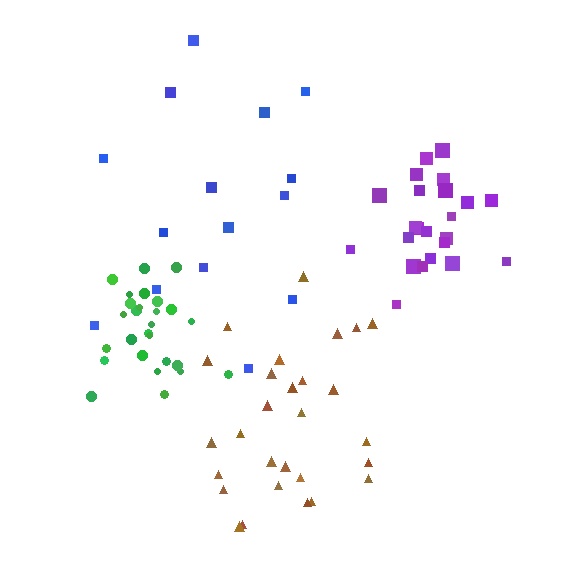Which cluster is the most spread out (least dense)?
Blue.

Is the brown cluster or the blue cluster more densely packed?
Brown.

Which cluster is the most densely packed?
Green.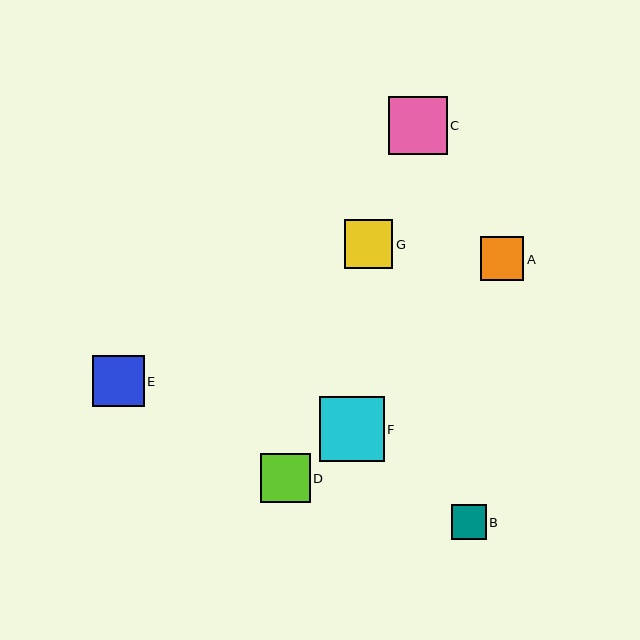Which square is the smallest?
Square B is the smallest with a size of approximately 35 pixels.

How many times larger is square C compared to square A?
Square C is approximately 1.3 times the size of square A.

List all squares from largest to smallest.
From largest to smallest: F, C, E, D, G, A, B.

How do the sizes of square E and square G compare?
Square E and square G are approximately the same size.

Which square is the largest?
Square F is the largest with a size of approximately 65 pixels.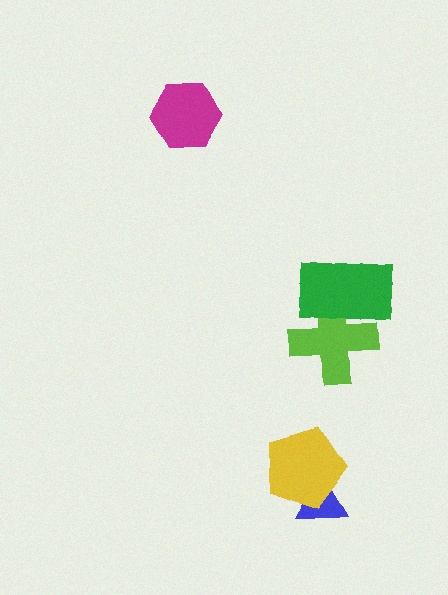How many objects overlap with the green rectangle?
1 object overlaps with the green rectangle.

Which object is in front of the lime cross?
The green rectangle is in front of the lime cross.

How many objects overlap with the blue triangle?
1 object overlaps with the blue triangle.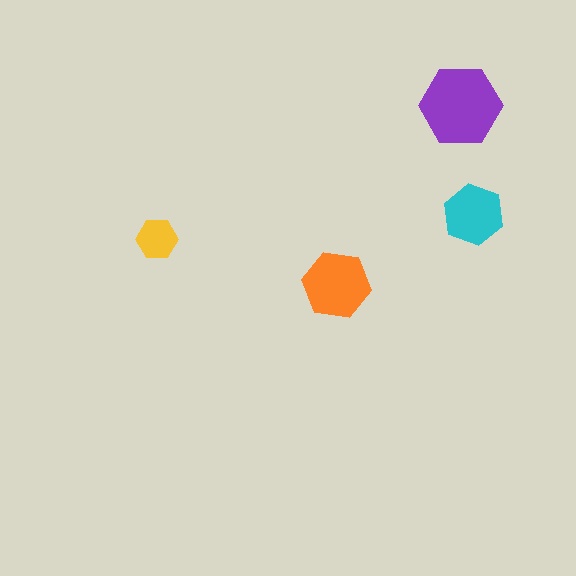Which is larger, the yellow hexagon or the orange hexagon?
The orange one.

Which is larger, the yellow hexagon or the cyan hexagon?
The cyan one.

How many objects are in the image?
There are 4 objects in the image.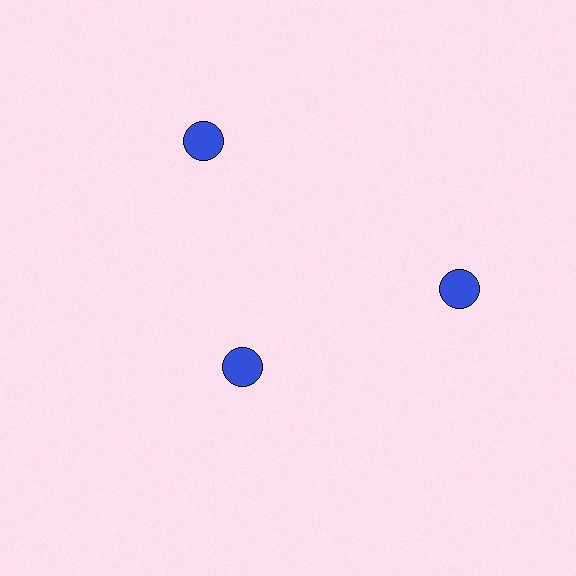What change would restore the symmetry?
The symmetry would be restored by moving it outward, back onto the ring so that all 3 circles sit at equal angles and equal distance from the center.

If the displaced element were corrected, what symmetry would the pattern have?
It would have 3-fold rotational symmetry — the pattern would map onto itself every 120 degrees.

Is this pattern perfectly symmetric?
No. The 3 blue circles are arranged in a ring, but one element near the 7 o'clock position is pulled inward toward the center, breaking the 3-fold rotational symmetry.